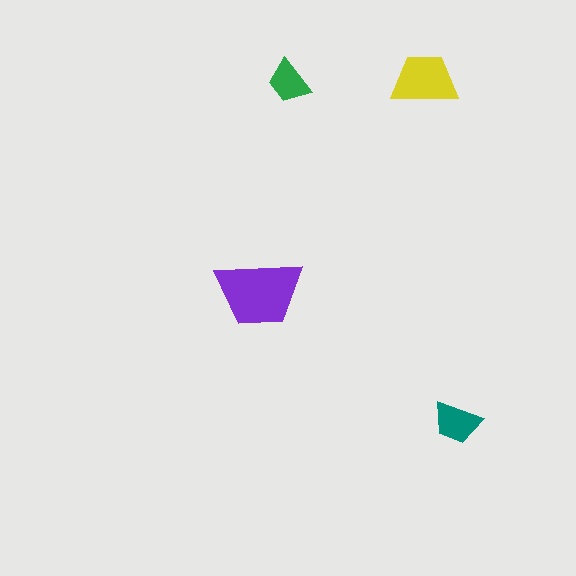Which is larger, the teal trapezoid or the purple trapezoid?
The purple one.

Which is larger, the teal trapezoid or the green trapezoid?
The teal one.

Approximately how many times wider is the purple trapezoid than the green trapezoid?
About 2 times wider.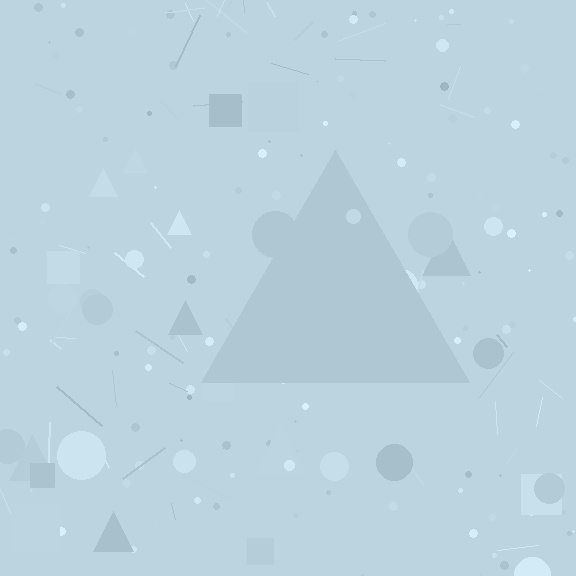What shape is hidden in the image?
A triangle is hidden in the image.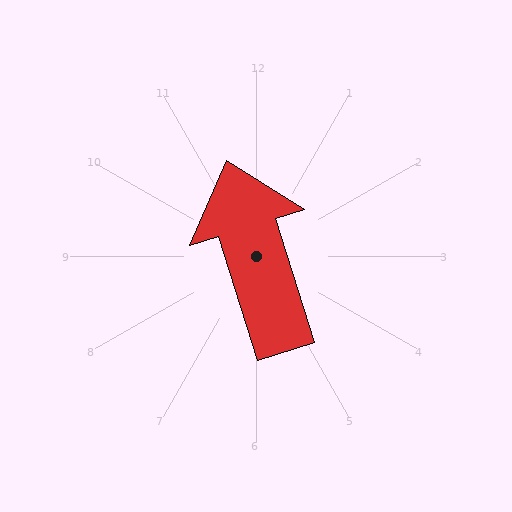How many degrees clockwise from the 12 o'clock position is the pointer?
Approximately 343 degrees.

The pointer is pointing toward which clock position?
Roughly 11 o'clock.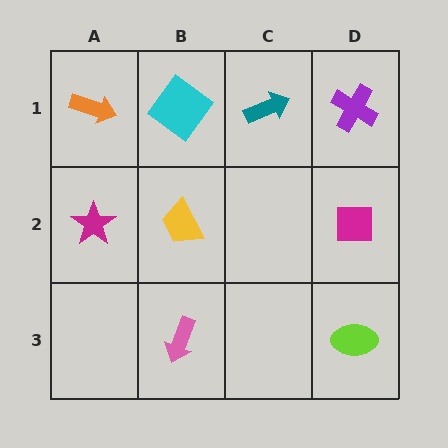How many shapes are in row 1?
4 shapes.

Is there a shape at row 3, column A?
No, that cell is empty.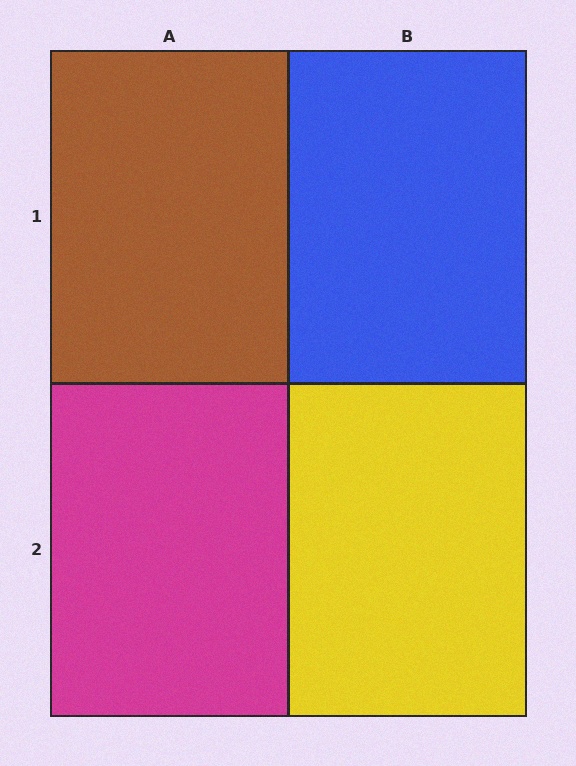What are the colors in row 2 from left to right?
Magenta, yellow.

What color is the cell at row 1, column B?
Blue.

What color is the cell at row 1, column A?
Brown.